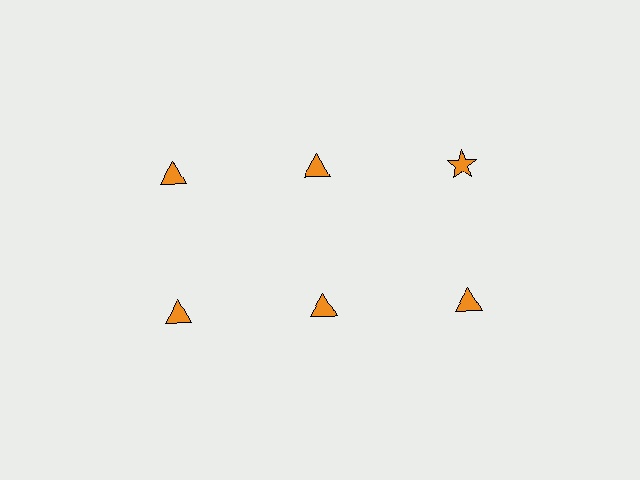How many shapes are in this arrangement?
There are 6 shapes arranged in a grid pattern.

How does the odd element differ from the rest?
It has a different shape: star instead of triangle.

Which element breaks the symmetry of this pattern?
The orange star in the top row, center column breaks the symmetry. All other shapes are orange triangles.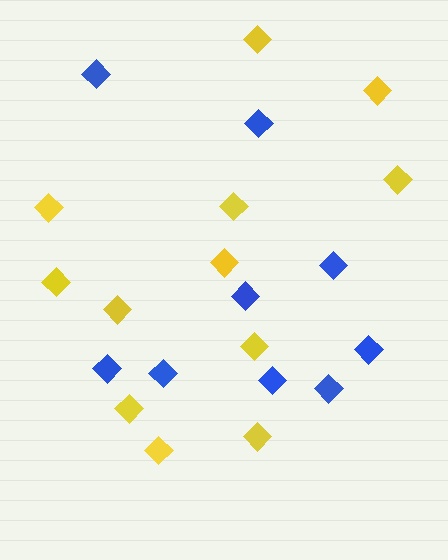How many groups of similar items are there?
There are 2 groups: one group of blue diamonds (9) and one group of yellow diamonds (12).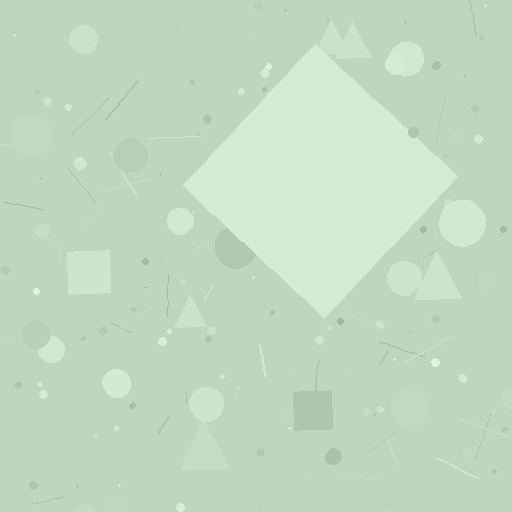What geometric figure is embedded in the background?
A diamond is embedded in the background.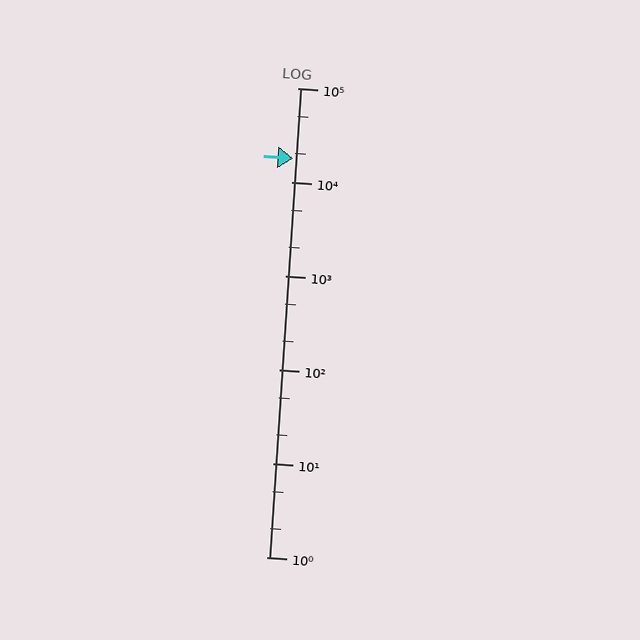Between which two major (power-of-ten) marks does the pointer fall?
The pointer is between 10000 and 100000.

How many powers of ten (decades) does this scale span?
The scale spans 5 decades, from 1 to 100000.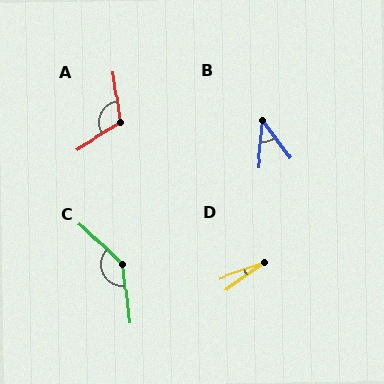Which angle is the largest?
C, at approximately 141 degrees.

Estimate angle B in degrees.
Approximately 42 degrees.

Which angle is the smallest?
D, at approximately 16 degrees.